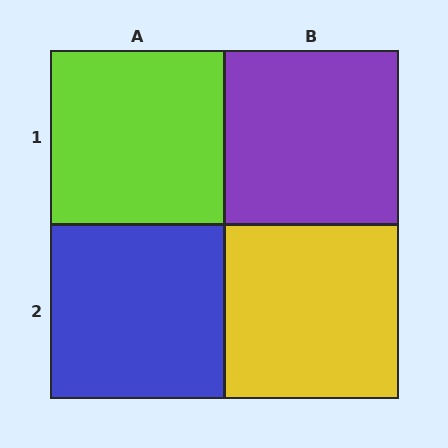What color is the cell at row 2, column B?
Yellow.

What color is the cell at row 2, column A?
Blue.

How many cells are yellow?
1 cell is yellow.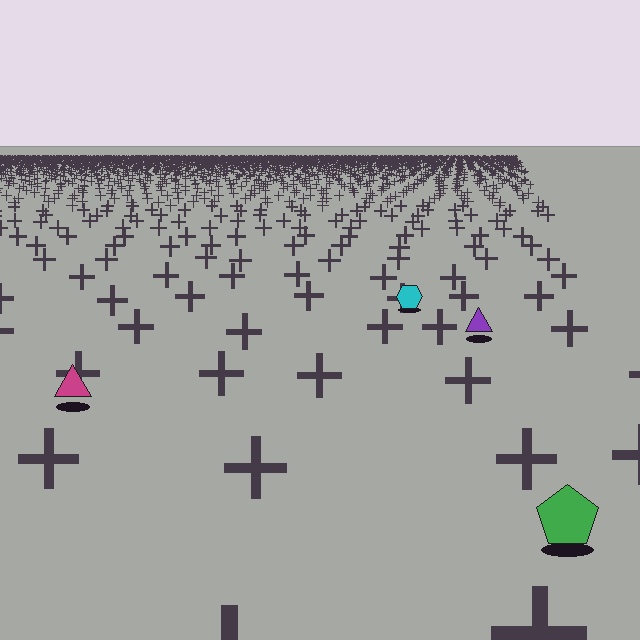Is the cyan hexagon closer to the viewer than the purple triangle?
No. The purple triangle is closer — you can tell from the texture gradient: the ground texture is coarser near it.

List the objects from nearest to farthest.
From nearest to farthest: the green pentagon, the magenta triangle, the purple triangle, the cyan hexagon.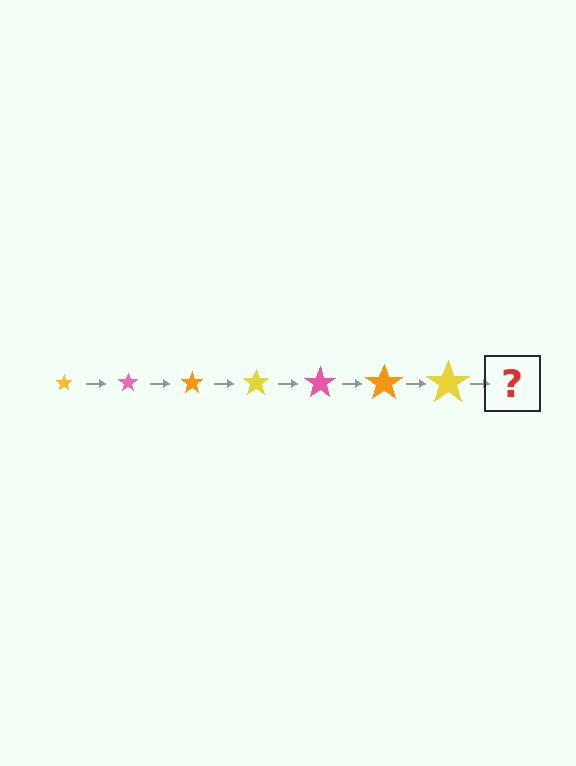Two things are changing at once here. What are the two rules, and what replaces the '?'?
The two rules are that the star grows larger each step and the color cycles through yellow, pink, and orange. The '?' should be a pink star, larger than the previous one.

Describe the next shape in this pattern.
It should be a pink star, larger than the previous one.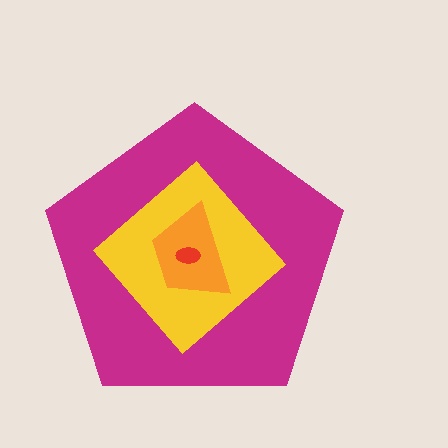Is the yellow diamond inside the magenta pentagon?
Yes.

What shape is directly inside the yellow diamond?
The orange trapezoid.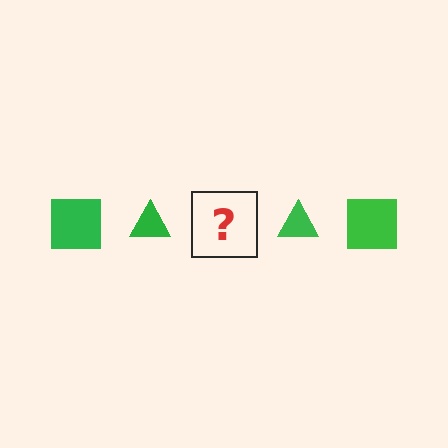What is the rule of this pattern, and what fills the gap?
The rule is that the pattern cycles through square, triangle shapes in green. The gap should be filled with a green square.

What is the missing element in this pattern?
The missing element is a green square.